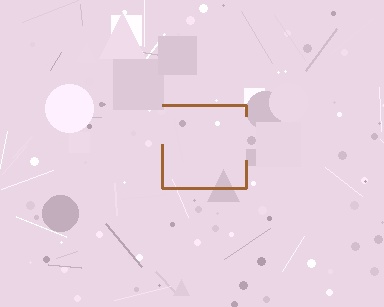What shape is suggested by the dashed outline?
The dashed outline suggests a square.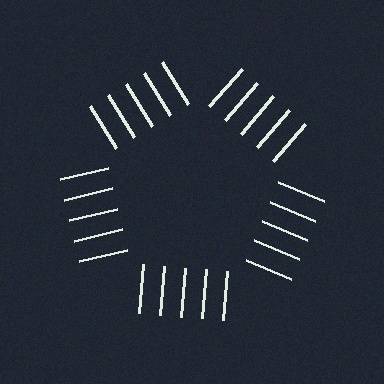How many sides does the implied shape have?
5 sides — the line-ends trace a pentagon.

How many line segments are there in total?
25 — 5 along each of the 5 edges.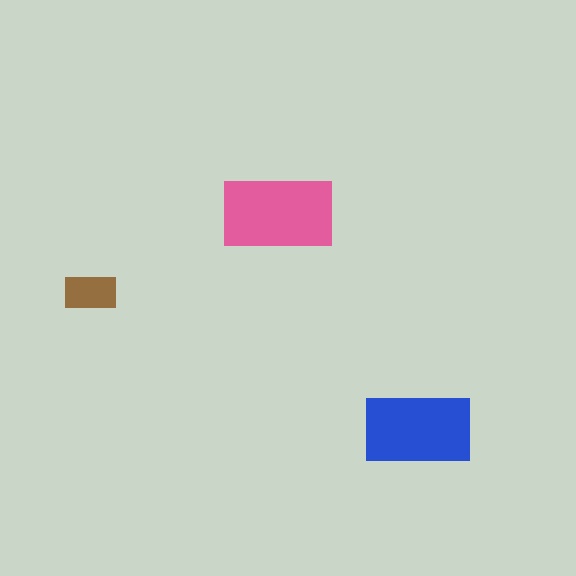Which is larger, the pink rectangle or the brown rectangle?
The pink one.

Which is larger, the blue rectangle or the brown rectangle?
The blue one.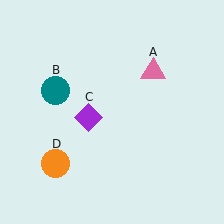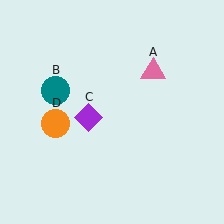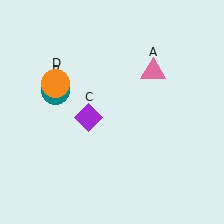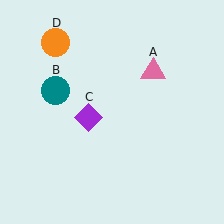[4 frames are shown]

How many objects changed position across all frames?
1 object changed position: orange circle (object D).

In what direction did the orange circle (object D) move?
The orange circle (object D) moved up.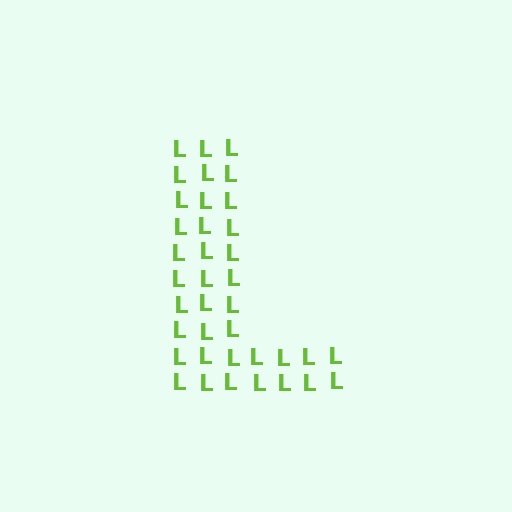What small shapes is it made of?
It is made of small letter L's.